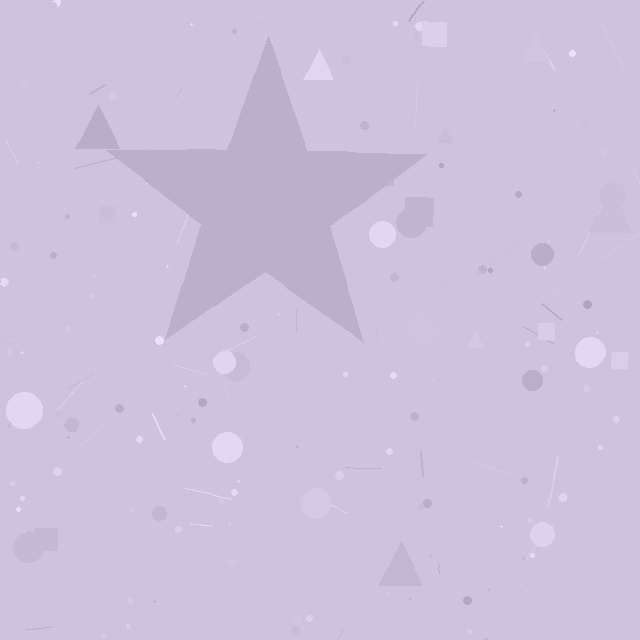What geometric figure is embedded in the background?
A star is embedded in the background.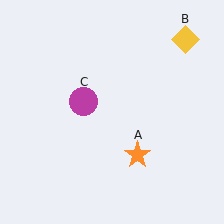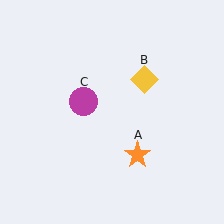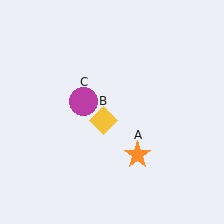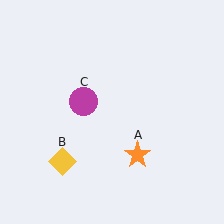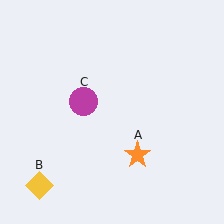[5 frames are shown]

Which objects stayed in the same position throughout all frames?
Orange star (object A) and magenta circle (object C) remained stationary.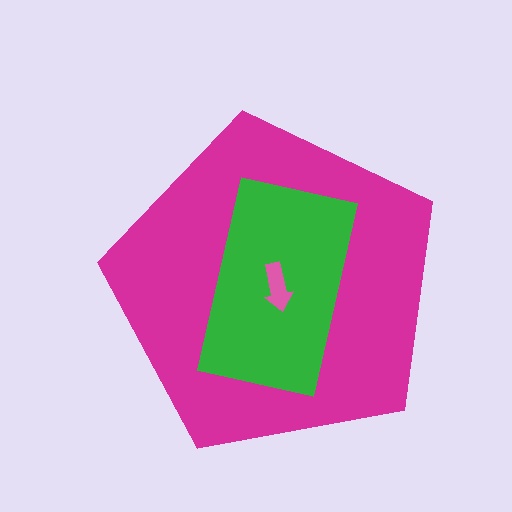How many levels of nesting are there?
3.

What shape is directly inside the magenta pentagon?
The green rectangle.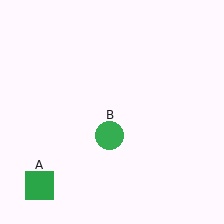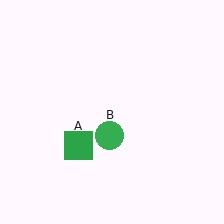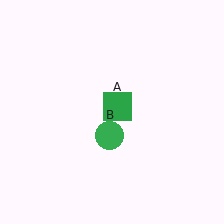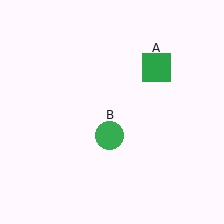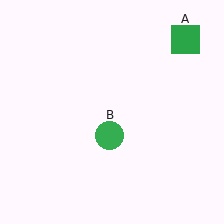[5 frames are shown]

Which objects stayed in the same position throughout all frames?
Green circle (object B) remained stationary.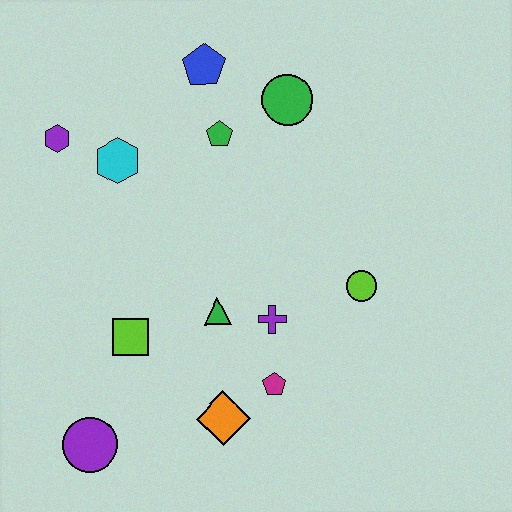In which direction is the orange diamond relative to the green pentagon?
The orange diamond is below the green pentagon.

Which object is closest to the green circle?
The green pentagon is closest to the green circle.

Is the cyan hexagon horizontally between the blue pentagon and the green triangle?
No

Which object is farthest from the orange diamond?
The blue pentagon is farthest from the orange diamond.